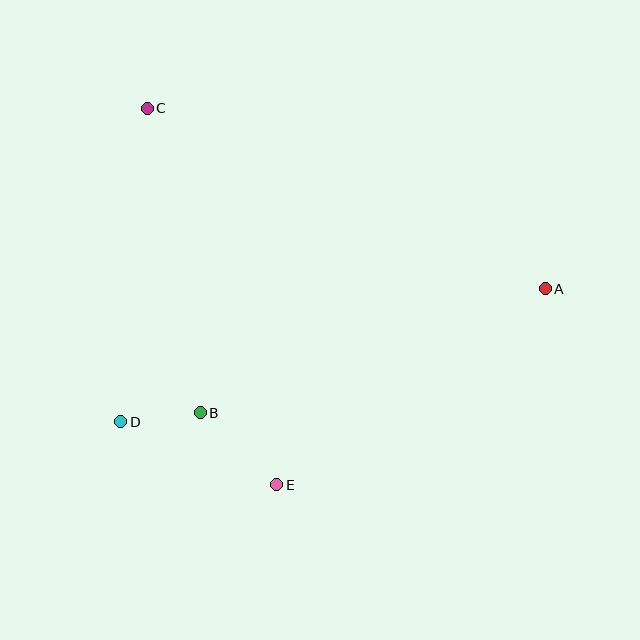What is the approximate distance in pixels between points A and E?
The distance between A and E is approximately 333 pixels.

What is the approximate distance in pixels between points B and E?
The distance between B and E is approximately 105 pixels.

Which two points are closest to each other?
Points B and D are closest to each other.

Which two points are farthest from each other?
Points A and D are farthest from each other.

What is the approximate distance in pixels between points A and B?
The distance between A and B is approximately 367 pixels.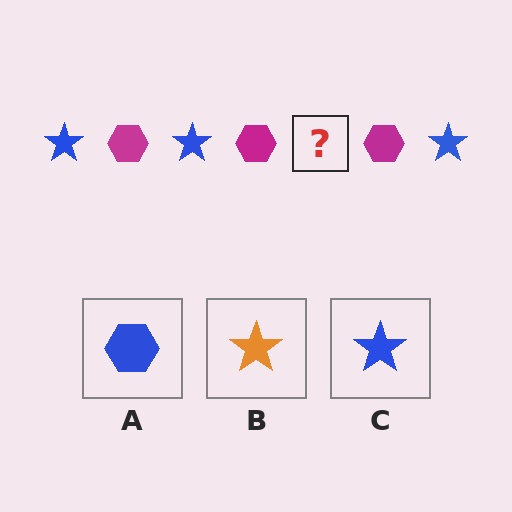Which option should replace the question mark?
Option C.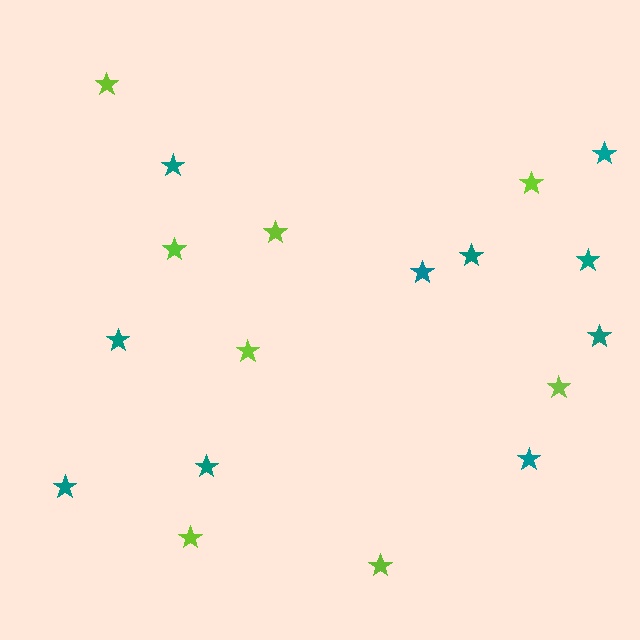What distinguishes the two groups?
There are 2 groups: one group of teal stars (10) and one group of lime stars (8).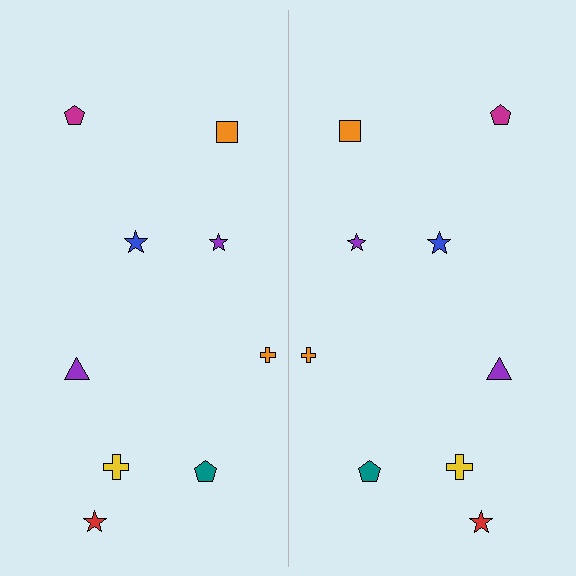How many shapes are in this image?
There are 18 shapes in this image.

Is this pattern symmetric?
Yes, this pattern has bilateral (reflection) symmetry.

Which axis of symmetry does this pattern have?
The pattern has a vertical axis of symmetry running through the center of the image.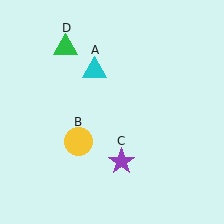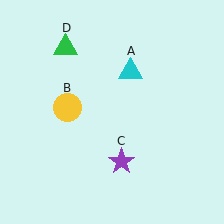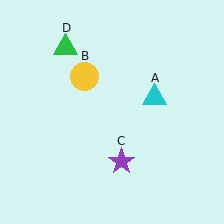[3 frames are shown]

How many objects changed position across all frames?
2 objects changed position: cyan triangle (object A), yellow circle (object B).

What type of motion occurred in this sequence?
The cyan triangle (object A), yellow circle (object B) rotated clockwise around the center of the scene.